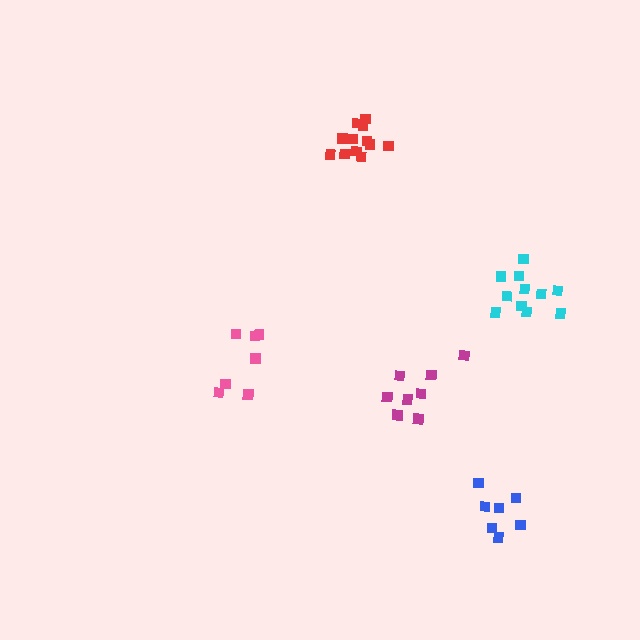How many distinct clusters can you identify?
There are 5 distinct clusters.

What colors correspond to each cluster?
The clusters are colored: pink, blue, magenta, cyan, red.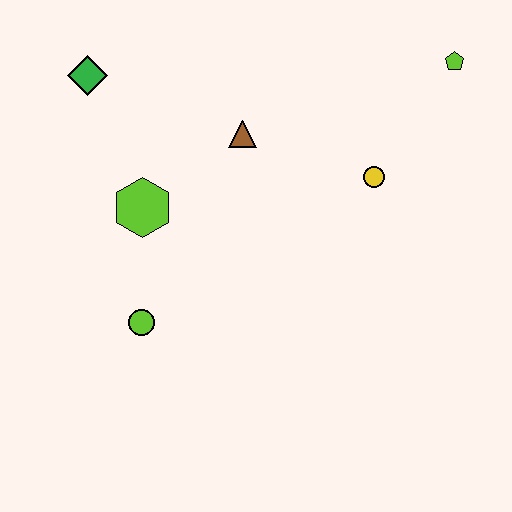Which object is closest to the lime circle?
The lime hexagon is closest to the lime circle.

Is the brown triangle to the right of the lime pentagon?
No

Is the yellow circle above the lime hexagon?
Yes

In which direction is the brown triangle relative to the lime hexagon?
The brown triangle is to the right of the lime hexagon.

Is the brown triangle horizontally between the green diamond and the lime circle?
No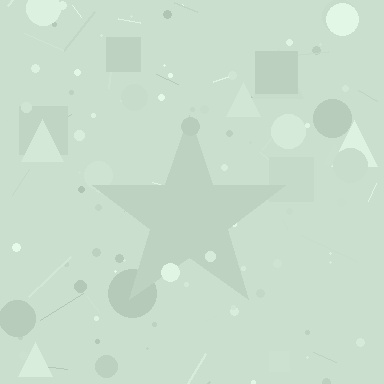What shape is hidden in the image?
A star is hidden in the image.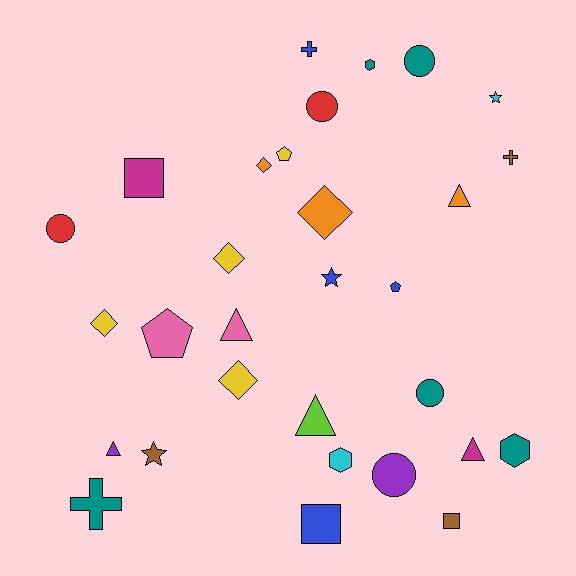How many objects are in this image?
There are 30 objects.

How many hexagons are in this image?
There are 3 hexagons.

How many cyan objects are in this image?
There are 2 cyan objects.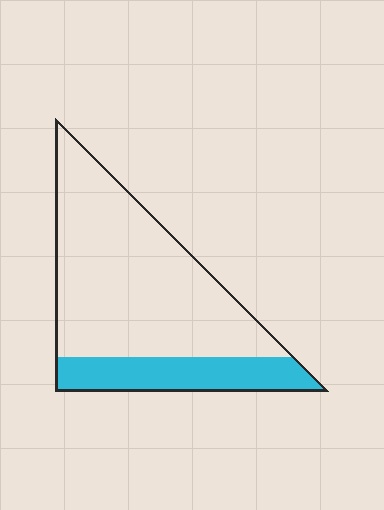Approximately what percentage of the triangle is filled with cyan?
Approximately 25%.